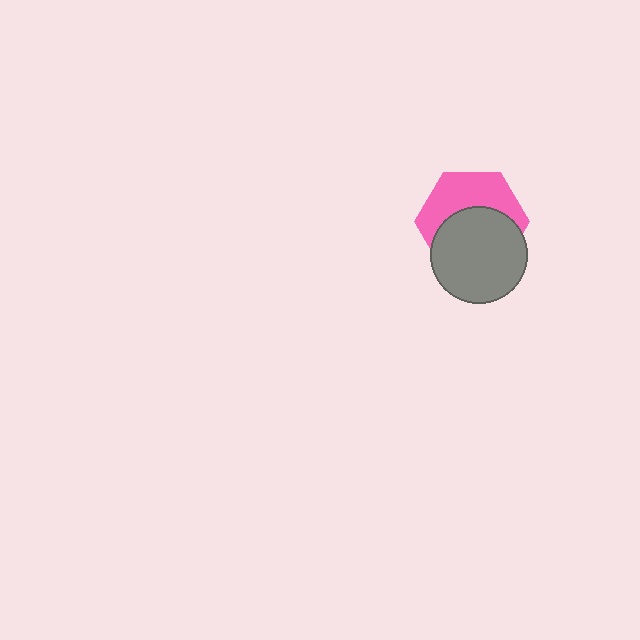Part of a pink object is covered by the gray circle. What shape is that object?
It is a hexagon.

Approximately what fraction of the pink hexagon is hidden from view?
Roughly 54% of the pink hexagon is hidden behind the gray circle.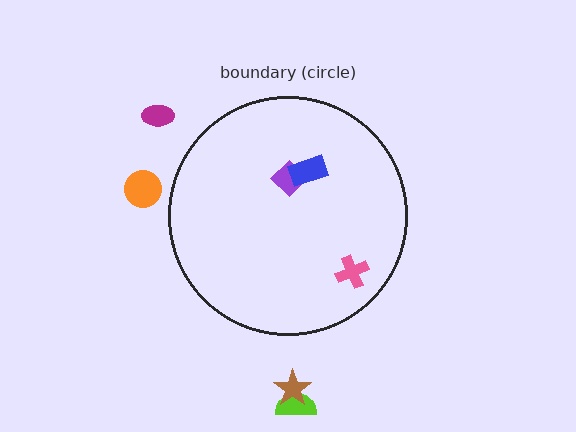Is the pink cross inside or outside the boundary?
Inside.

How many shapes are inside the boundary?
3 inside, 4 outside.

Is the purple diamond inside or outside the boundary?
Inside.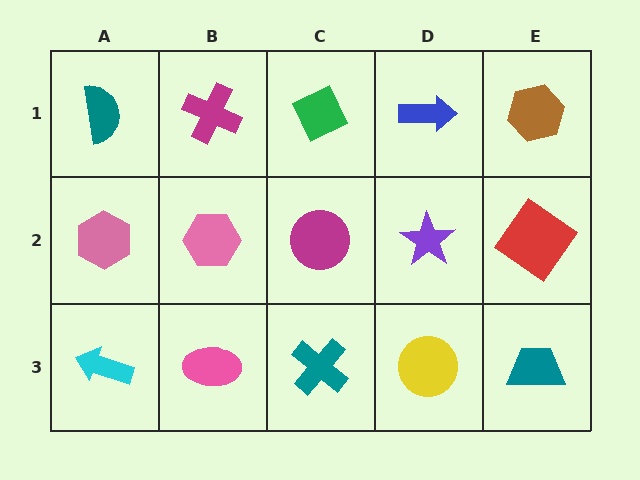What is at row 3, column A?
A cyan arrow.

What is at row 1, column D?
A blue arrow.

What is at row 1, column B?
A magenta cross.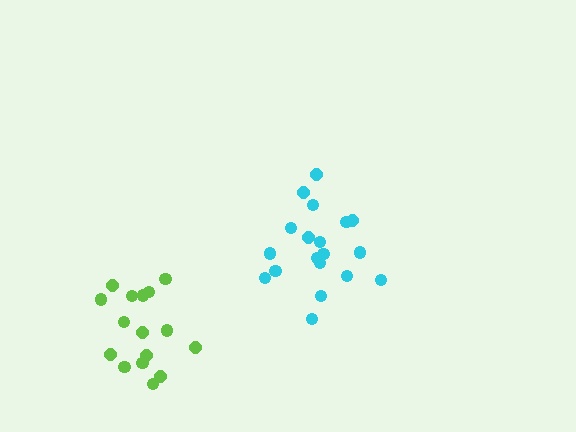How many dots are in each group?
Group 1: 19 dots, Group 2: 16 dots (35 total).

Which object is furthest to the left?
The lime cluster is leftmost.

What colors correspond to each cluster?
The clusters are colored: cyan, lime.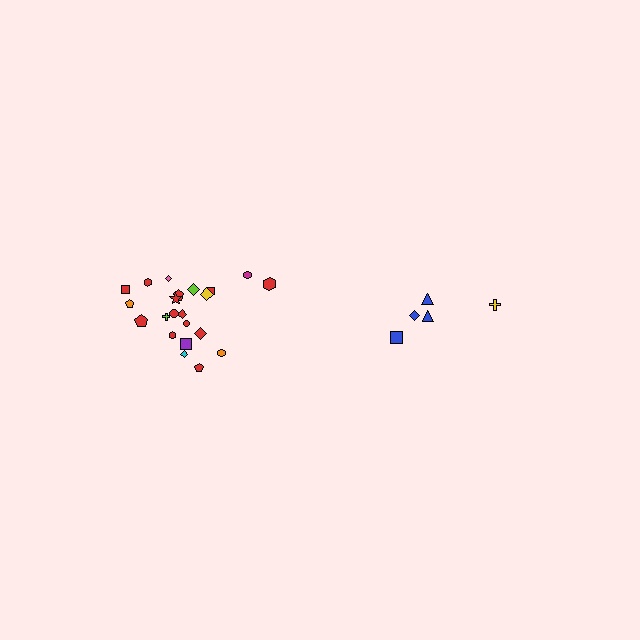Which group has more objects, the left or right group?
The left group.